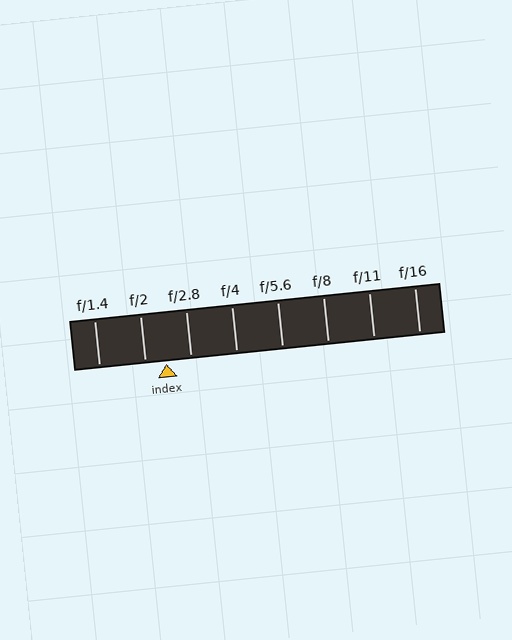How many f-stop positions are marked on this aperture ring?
There are 8 f-stop positions marked.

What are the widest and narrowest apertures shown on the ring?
The widest aperture shown is f/1.4 and the narrowest is f/16.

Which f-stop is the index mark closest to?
The index mark is closest to f/2.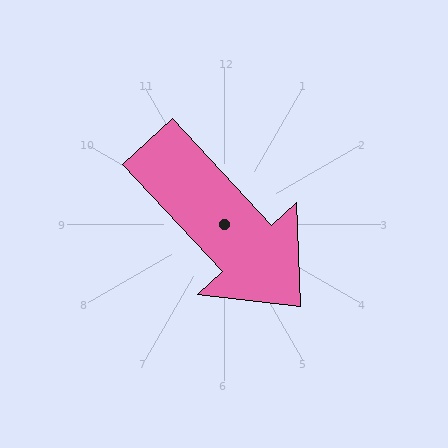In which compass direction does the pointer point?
Southeast.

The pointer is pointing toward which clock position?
Roughly 5 o'clock.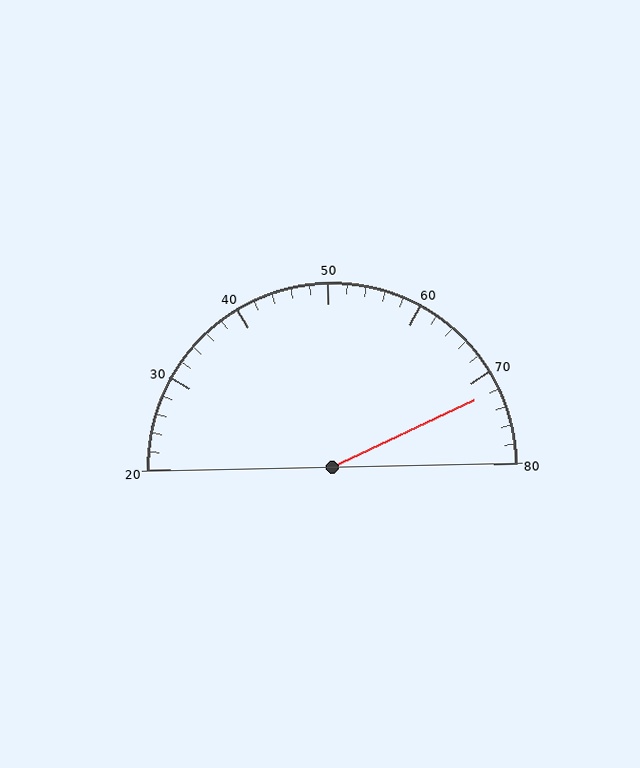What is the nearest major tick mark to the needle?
The nearest major tick mark is 70.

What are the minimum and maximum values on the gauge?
The gauge ranges from 20 to 80.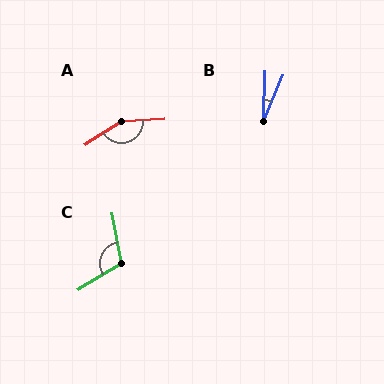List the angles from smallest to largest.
B (21°), C (111°), A (150°).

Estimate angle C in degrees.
Approximately 111 degrees.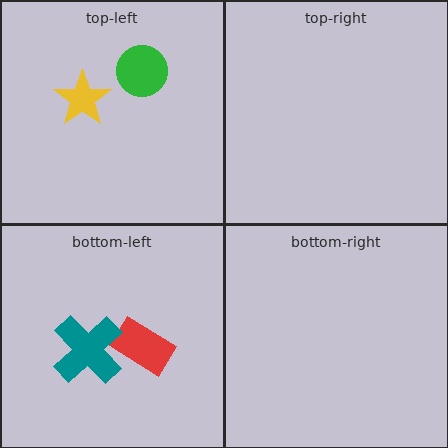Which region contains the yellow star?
The top-left region.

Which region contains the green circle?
The top-left region.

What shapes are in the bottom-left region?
The red rectangle, the teal cross.